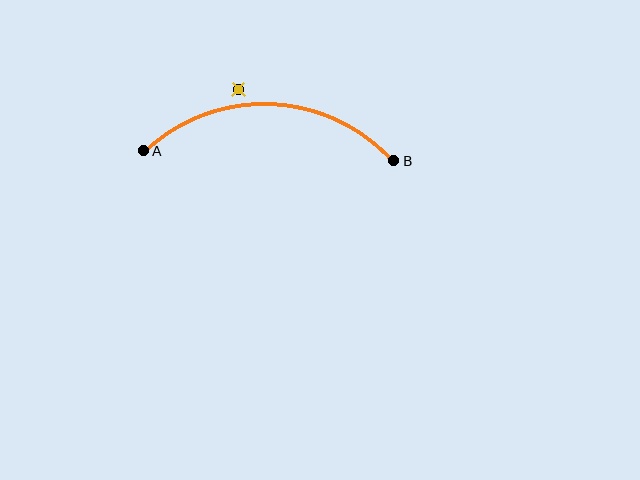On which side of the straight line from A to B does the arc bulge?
The arc bulges above the straight line connecting A and B.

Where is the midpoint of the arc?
The arc midpoint is the point on the curve farthest from the straight line joining A and B. It sits above that line.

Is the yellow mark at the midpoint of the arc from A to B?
No — the yellow mark does not lie on the arc at all. It sits slightly outside the curve.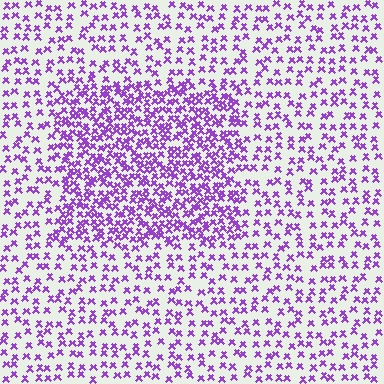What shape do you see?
I see a rectangle.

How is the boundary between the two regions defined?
The boundary is defined by a change in element density (approximately 2.1x ratio). All elements are the same color, size, and shape.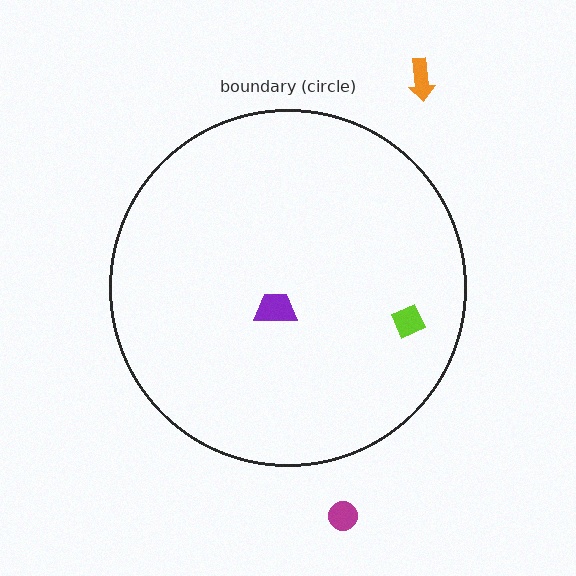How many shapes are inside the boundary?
2 inside, 2 outside.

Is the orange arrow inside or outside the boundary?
Outside.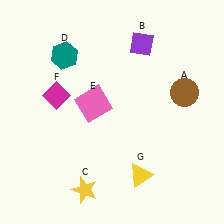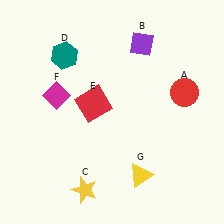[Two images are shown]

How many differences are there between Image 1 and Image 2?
There are 2 differences between the two images.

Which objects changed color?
A changed from brown to red. E changed from pink to red.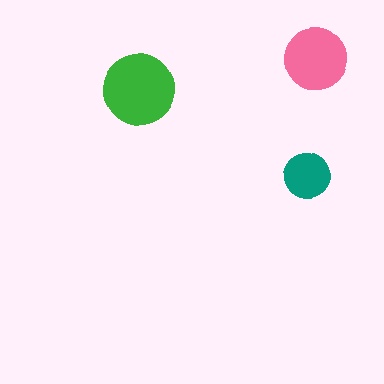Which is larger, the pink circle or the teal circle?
The pink one.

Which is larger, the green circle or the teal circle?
The green one.